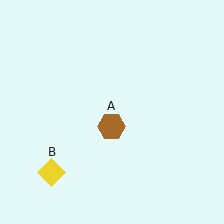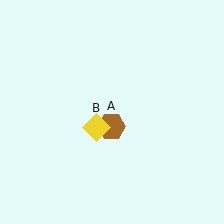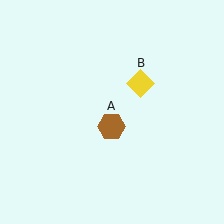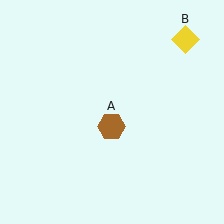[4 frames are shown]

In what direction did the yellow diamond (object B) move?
The yellow diamond (object B) moved up and to the right.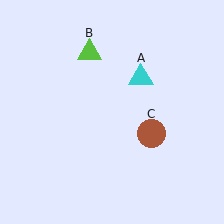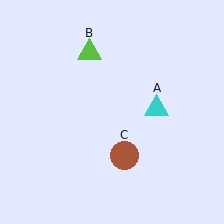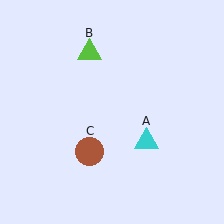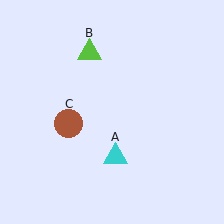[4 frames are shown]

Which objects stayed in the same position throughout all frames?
Lime triangle (object B) remained stationary.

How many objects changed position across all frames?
2 objects changed position: cyan triangle (object A), brown circle (object C).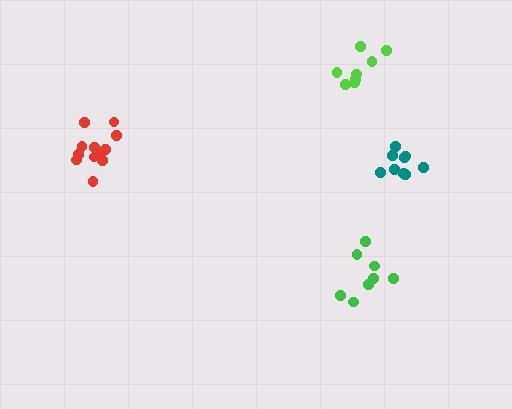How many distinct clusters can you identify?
There are 4 distinct clusters.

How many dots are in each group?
Group 1: 9 dots, Group 2: 13 dots, Group 3: 8 dots, Group 4: 8 dots (38 total).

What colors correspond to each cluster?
The clusters are colored: teal, red, green, lime.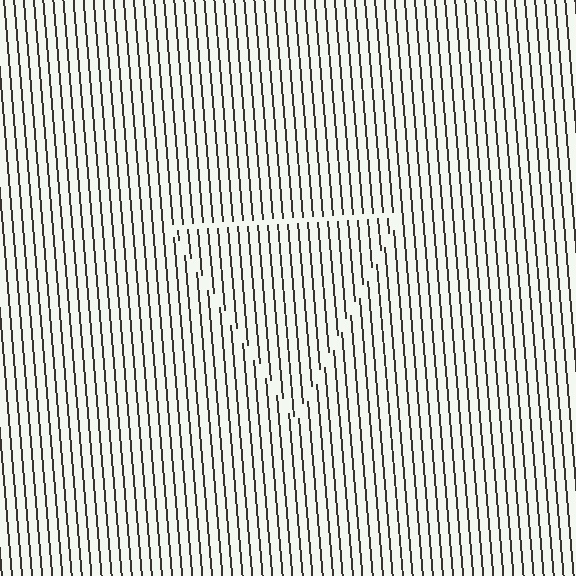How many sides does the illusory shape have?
3 sides — the line-ends trace a triangle.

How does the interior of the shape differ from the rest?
The interior of the shape contains the same grating, shifted by half a period — the contour is defined by the phase discontinuity where line-ends from the inner and outer gratings abut.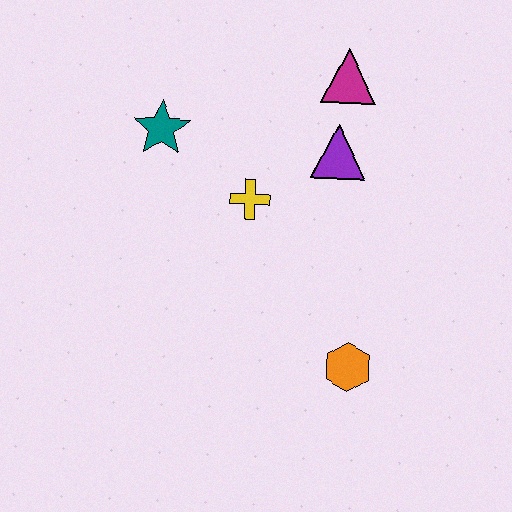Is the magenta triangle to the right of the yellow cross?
Yes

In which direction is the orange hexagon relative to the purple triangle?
The orange hexagon is below the purple triangle.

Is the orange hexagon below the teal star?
Yes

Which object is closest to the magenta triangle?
The purple triangle is closest to the magenta triangle.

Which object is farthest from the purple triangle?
The orange hexagon is farthest from the purple triangle.